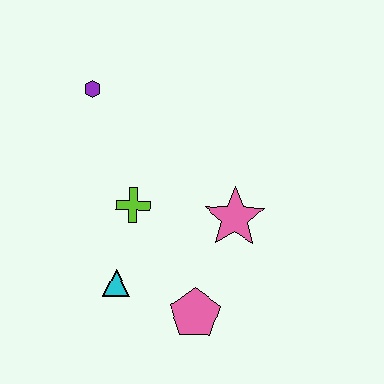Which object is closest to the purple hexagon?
The lime cross is closest to the purple hexagon.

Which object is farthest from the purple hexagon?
The pink pentagon is farthest from the purple hexagon.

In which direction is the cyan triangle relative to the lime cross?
The cyan triangle is below the lime cross.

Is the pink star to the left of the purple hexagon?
No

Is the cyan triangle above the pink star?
No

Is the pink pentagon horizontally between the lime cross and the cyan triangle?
No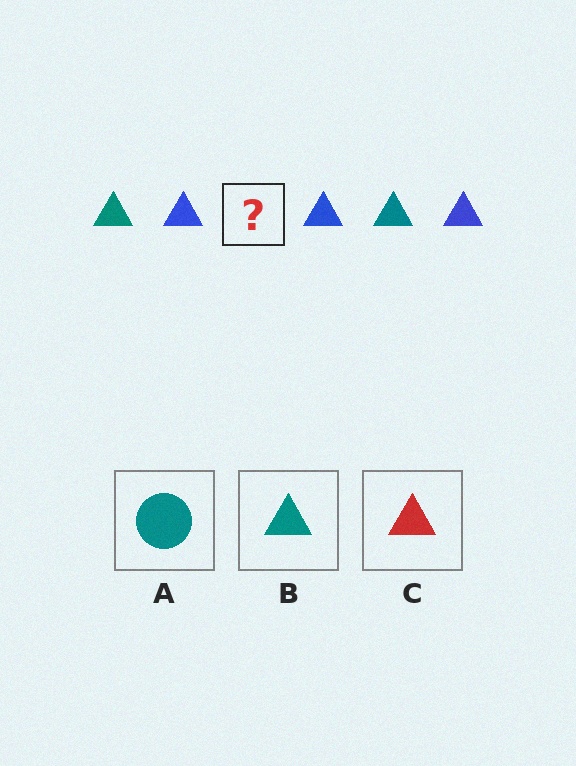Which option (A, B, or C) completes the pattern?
B.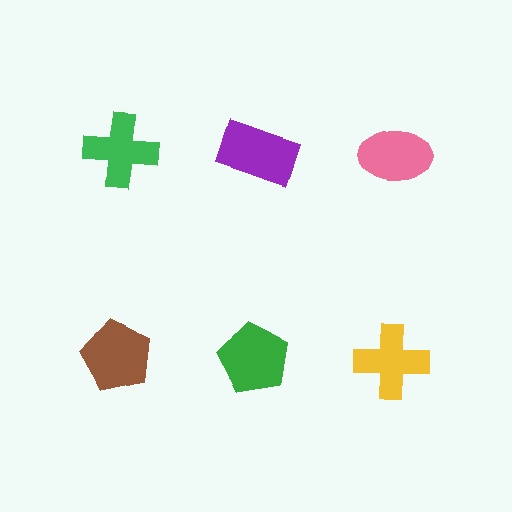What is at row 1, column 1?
A green cross.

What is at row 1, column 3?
A pink ellipse.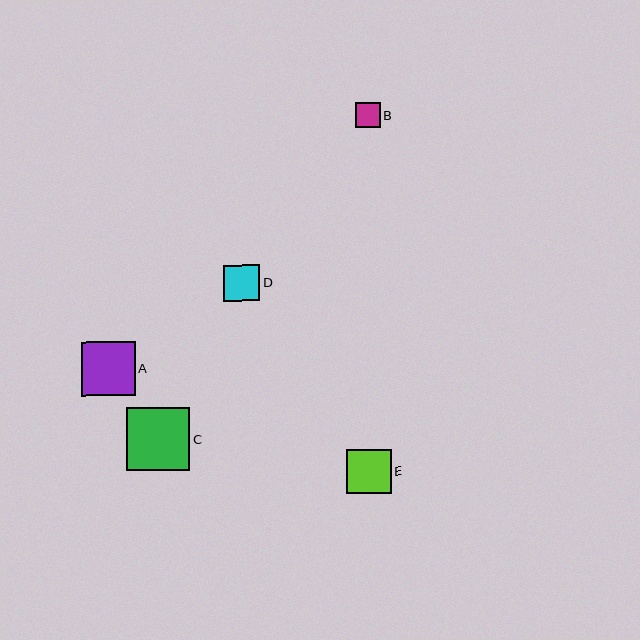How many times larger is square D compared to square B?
Square D is approximately 1.5 times the size of square B.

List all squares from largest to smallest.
From largest to smallest: C, A, E, D, B.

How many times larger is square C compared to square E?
Square C is approximately 1.4 times the size of square E.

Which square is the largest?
Square C is the largest with a size of approximately 64 pixels.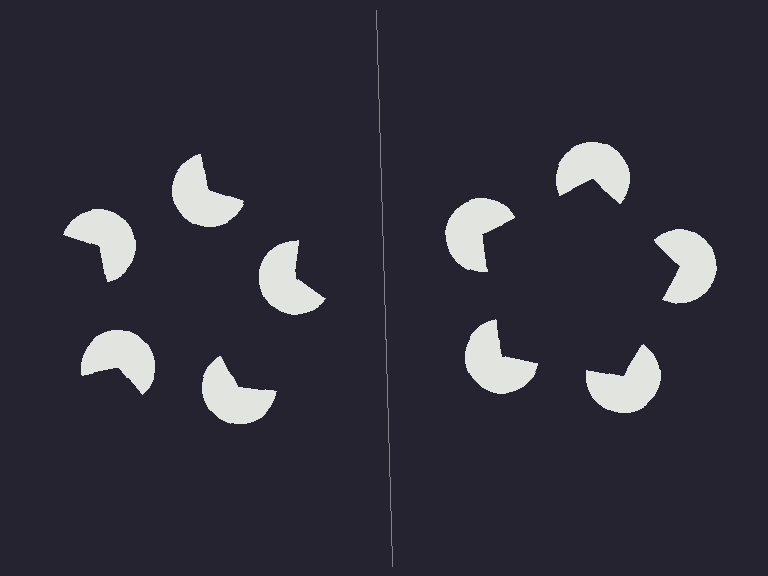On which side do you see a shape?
An illusory pentagon appears on the right side. On the left side the wedge cuts are rotated, so no coherent shape forms.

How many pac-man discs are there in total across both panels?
10 — 5 on each side.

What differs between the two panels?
The pac-man discs are positioned identically on both sides; only the wedge orientations differ. On the right they align to a pentagon; on the left they are misaligned.